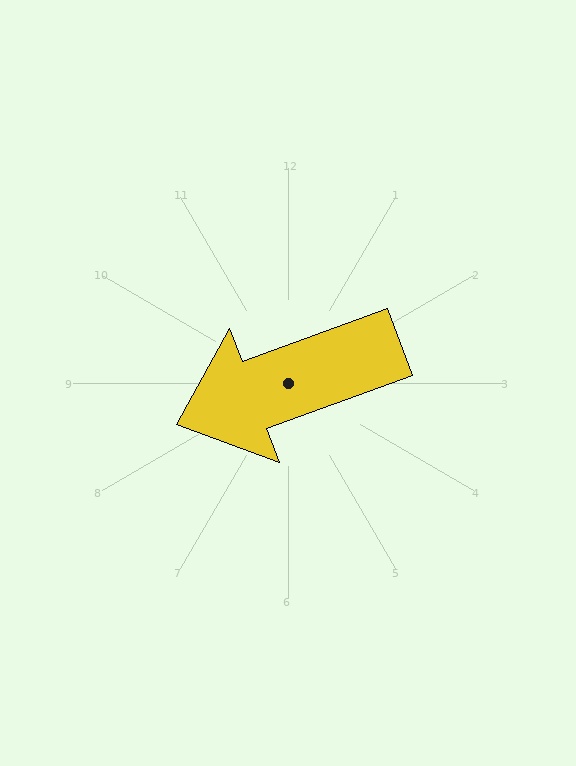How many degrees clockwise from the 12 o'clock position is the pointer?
Approximately 250 degrees.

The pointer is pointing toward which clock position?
Roughly 8 o'clock.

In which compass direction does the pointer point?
West.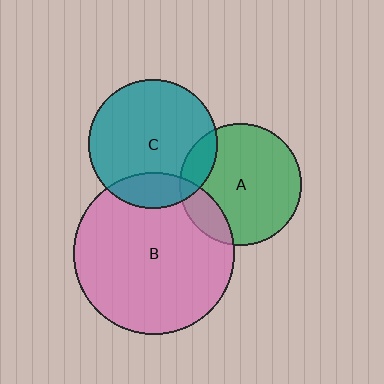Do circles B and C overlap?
Yes.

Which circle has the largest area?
Circle B (pink).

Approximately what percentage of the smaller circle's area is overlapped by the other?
Approximately 20%.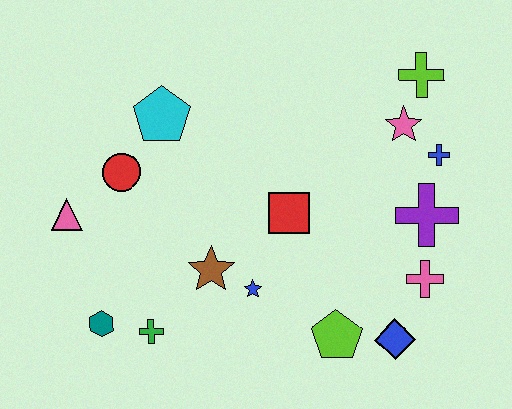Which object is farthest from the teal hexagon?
The lime cross is farthest from the teal hexagon.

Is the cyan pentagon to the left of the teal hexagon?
No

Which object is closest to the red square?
The blue star is closest to the red square.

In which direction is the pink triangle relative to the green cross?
The pink triangle is above the green cross.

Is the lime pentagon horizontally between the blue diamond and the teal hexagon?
Yes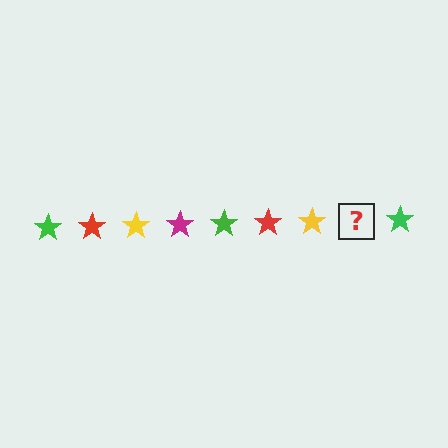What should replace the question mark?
The question mark should be replaced with a magenta star.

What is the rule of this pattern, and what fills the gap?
The rule is that the pattern cycles through green, red, yellow, magenta stars. The gap should be filled with a magenta star.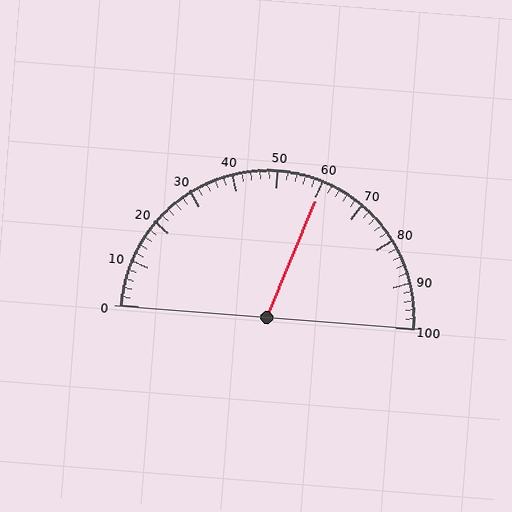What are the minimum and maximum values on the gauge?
The gauge ranges from 0 to 100.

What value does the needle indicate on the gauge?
The needle indicates approximately 60.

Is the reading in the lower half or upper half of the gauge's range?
The reading is in the upper half of the range (0 to 100).